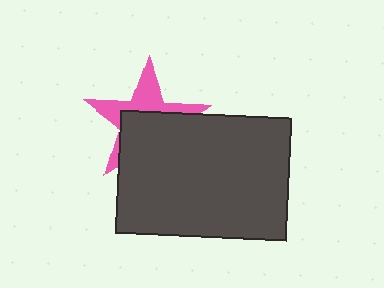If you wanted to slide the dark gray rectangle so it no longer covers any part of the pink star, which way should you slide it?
Slide it down — that is the most direct way to separate the two shapes.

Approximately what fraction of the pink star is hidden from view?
Roughly 55% of the pink star is hidden behind the dark gray rectangle.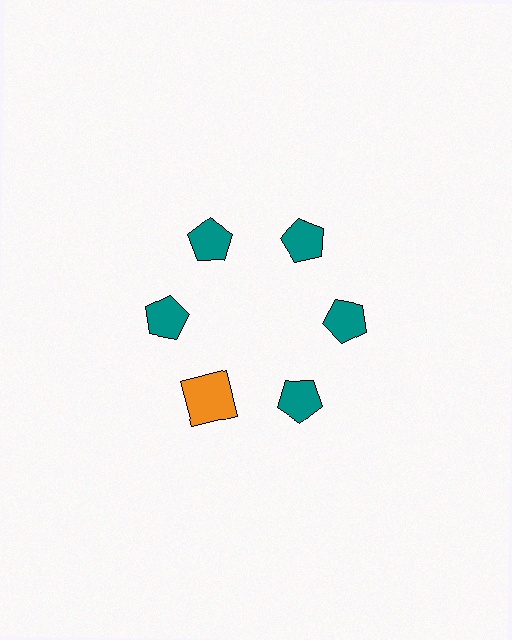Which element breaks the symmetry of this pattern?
The orange square at roughly the 7 o'clock position breaks the symmetry. All other shapes are teal pentagons.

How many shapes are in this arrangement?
There are 6 shapes arranged in a ring pattern.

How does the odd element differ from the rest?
It differs in both color (orange instead of teal) and shape (square instead of pentagon).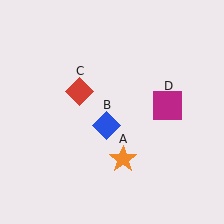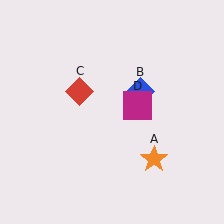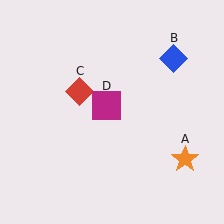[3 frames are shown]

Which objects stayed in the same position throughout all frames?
Red diamond (object C) remained stationary.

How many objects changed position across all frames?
3 objects changed position: orange star (object A), blue diamond (object B), magenta square (object D).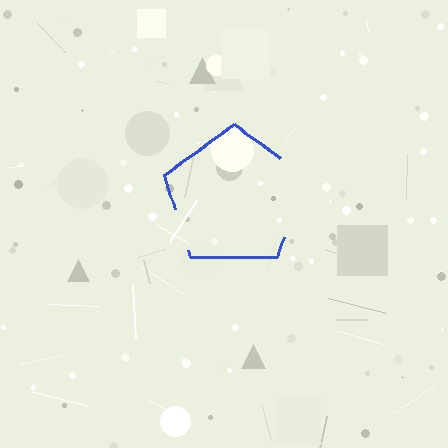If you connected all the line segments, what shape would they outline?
They would outline a pentagon.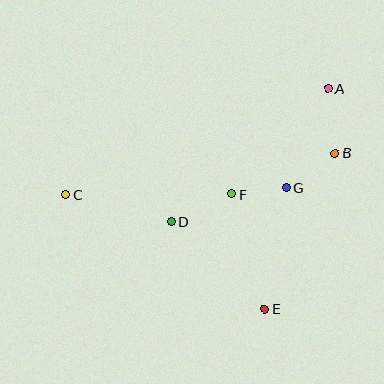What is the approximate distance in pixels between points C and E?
The distance between C and E is approximately 230 pixels.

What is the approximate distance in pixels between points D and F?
The distance between D and F is approximately 67 pixels.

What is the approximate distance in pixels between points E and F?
The distance between E and F is approximately 120 pixels.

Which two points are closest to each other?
Points F and G are closest to each other.